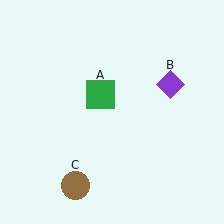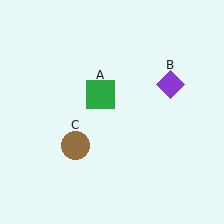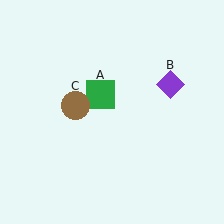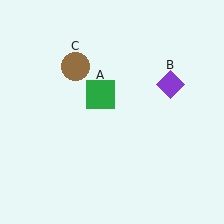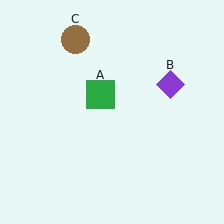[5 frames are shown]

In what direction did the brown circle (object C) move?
The brown circle (object C) moved up.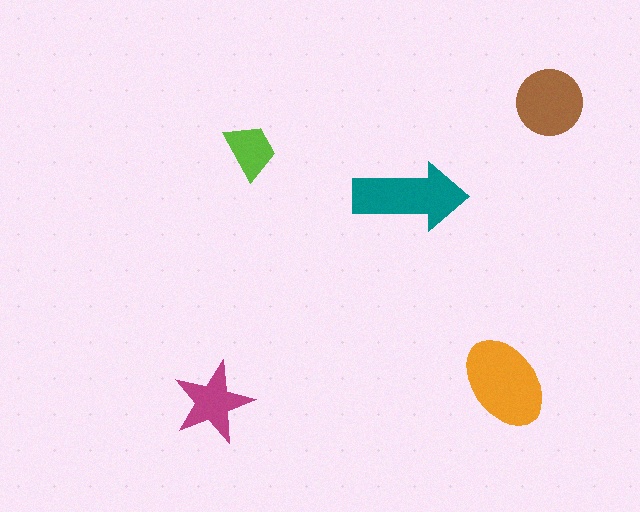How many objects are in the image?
There are 5 objects in the image.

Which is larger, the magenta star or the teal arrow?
The teal arrow.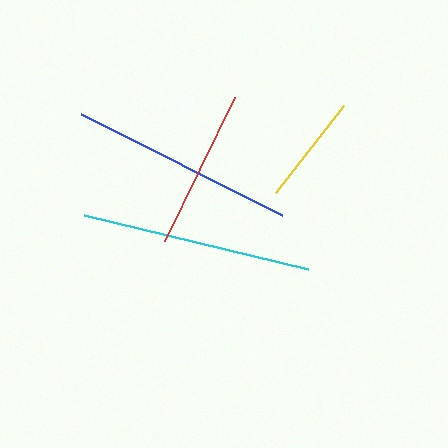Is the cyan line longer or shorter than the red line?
The cyan line is longer than the red line.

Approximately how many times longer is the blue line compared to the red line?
The blue line is approximately 1.4 times the length of the red line.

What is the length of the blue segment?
The blue segment is approximately 224 pixels long.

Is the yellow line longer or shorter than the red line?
The red line is longer than the yellow line.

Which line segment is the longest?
The cyan line is the longest at approximately 230 pixels.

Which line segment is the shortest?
The yellow line is the shortest at approximately 110 pixels.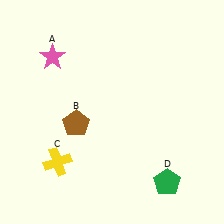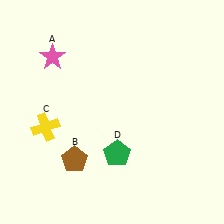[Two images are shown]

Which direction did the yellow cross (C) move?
The yellow cross (C) moved up.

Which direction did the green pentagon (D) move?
The green pentagon (D) moved left.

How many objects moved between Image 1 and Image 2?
3 objects moved between the two images.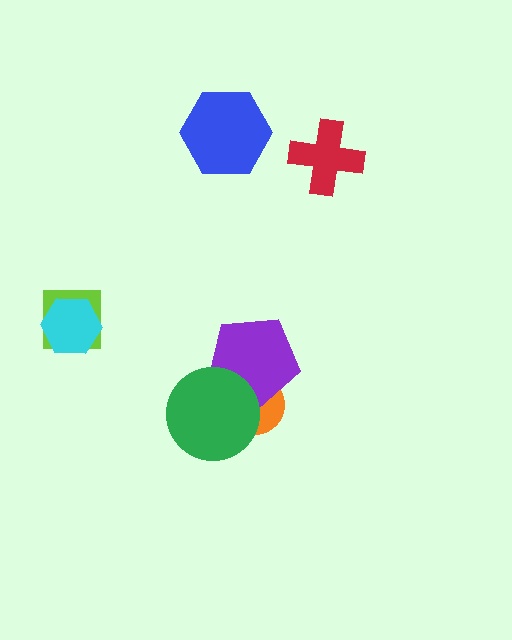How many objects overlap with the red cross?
0 objects overlap with the red cross.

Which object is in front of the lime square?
The cyan hexagon is in front of the lime square.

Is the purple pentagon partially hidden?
Yes, it is partially covered by another shape.